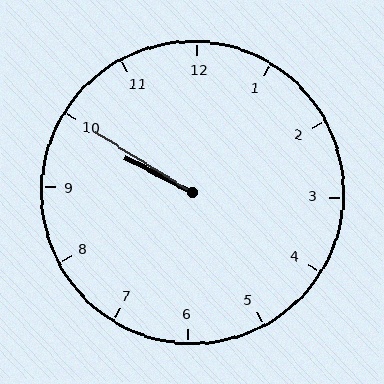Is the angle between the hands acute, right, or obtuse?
It is acute.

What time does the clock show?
9:50.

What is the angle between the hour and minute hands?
Approximately 5 degrees.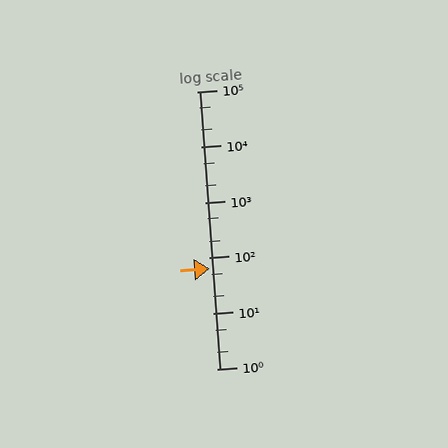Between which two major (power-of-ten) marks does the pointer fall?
The pointer is between 10 and 100.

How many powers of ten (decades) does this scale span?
The scale spans 5 decades, from 1 to 100000.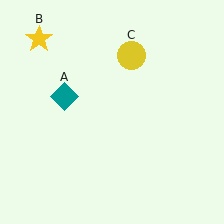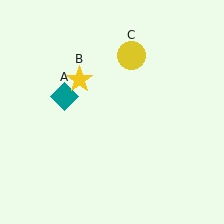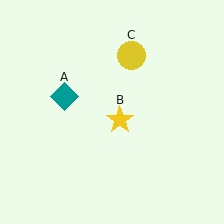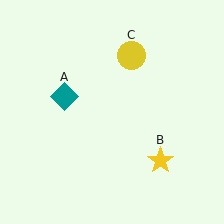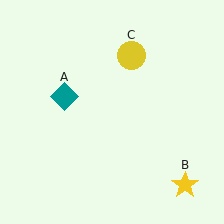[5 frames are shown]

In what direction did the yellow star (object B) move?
The yellow star (object B) moved down and to the right.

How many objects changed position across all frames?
1 object changed position: yellow star (object B).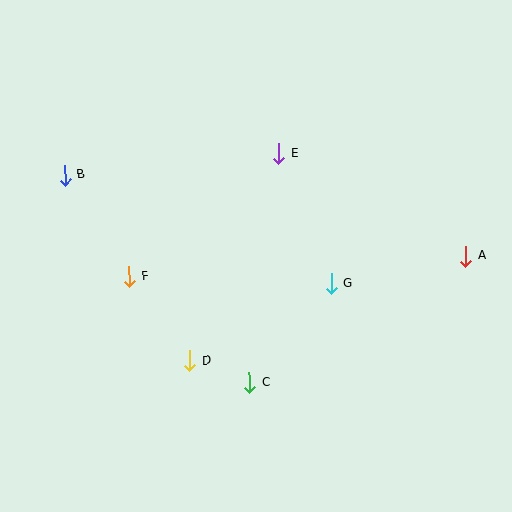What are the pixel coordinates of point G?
Point G is at (331, 283).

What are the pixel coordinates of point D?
Point D is at (190, 361).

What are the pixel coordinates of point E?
Point E is at (279, 154).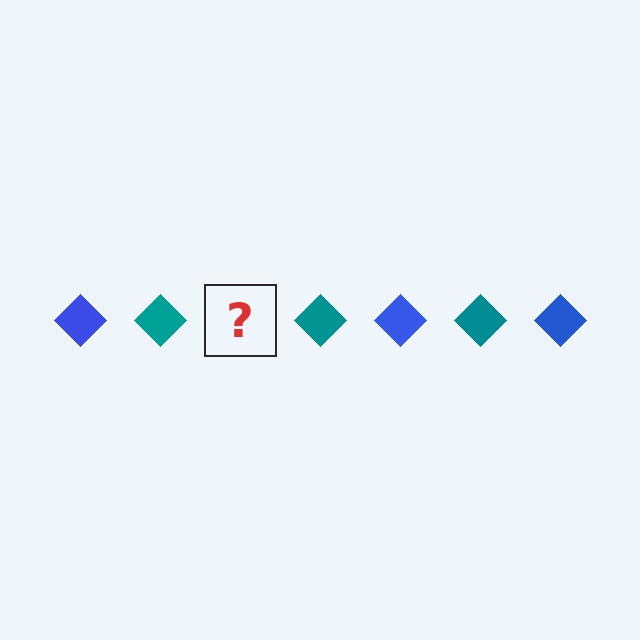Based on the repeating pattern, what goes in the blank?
The blank should be a blue diamond.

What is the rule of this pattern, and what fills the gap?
The rule is that the pattern cycles through blue, teal diamonds. The gap should be filled with a blue diamond.